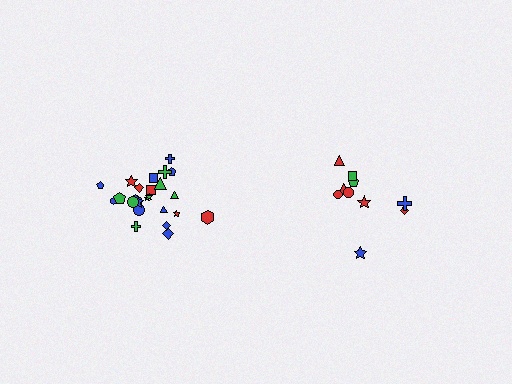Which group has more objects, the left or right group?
The left group.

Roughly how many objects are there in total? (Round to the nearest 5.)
Roughly 35 objects in total.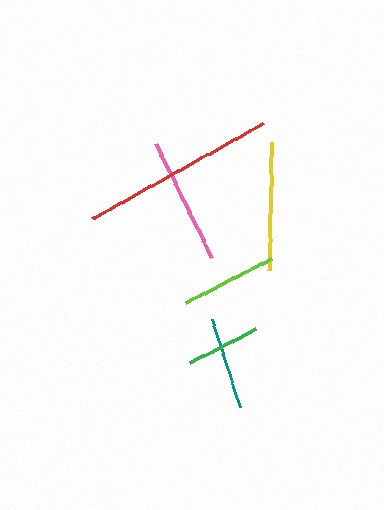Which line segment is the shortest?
The green line is the shortest at approximately 74 pixels.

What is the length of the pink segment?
The pink segment is approximately 127 pixels long.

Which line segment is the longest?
The red line is the longest at approximately 196 pixels.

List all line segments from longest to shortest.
From longest to shortest: red, yellow, pink, lime, teal, green.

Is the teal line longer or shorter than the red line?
The red line is longer than the teal line.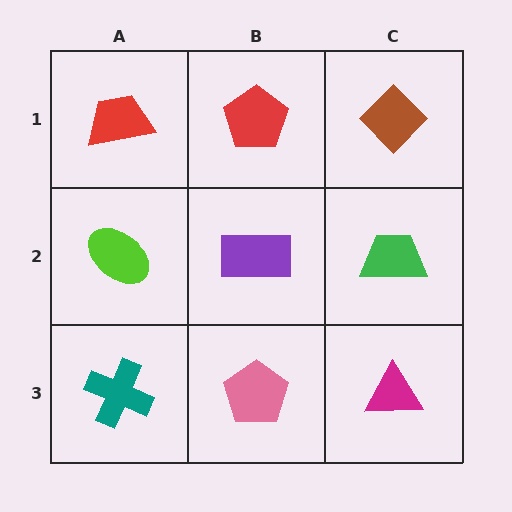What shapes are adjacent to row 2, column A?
A red trapezoid (row 1, column A), a teal cross (row 3, column A), a purple rectangle (row 2, column B).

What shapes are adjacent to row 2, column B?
A red pentagon (row 1, column B), a pink pentagon (row 3, column B), a lime ellipse (row 2, column A), a green trapezoid (row 2, column C).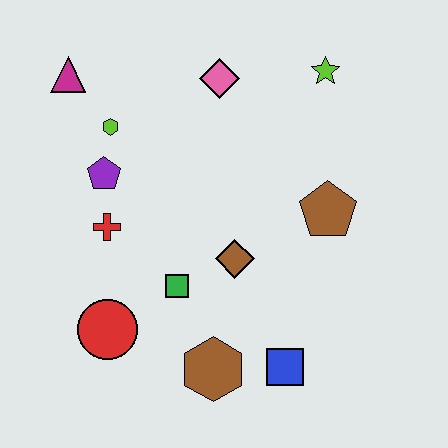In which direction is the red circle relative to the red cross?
The red circle is below the red cross.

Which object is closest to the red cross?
The purple pentagon is closest to the red cross.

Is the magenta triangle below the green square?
No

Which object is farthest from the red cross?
The lime star is farthest from the red cross.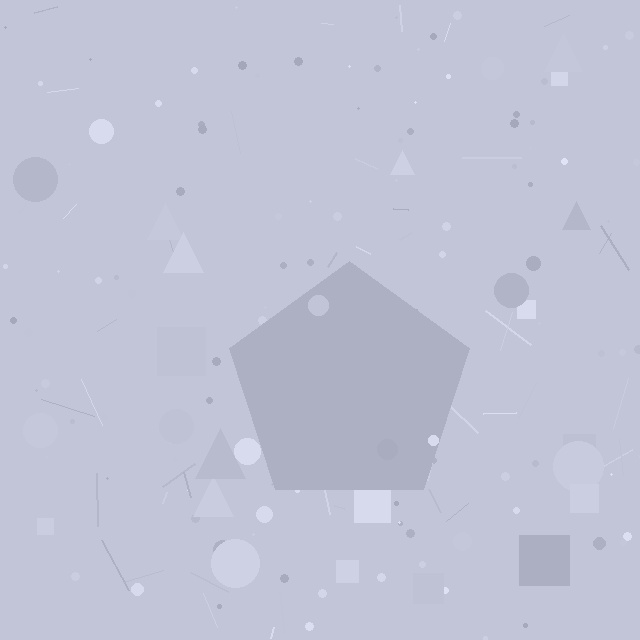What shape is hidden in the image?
A pentagon is hidden in the image.